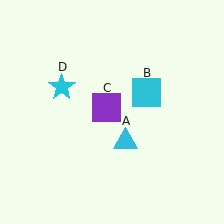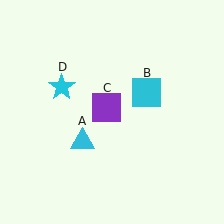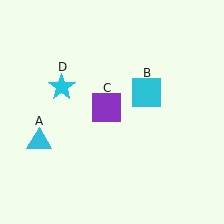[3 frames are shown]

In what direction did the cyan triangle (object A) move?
The cyan triangle (object A) moved left.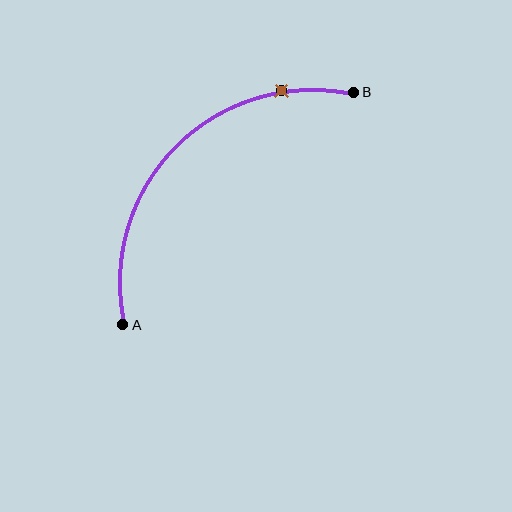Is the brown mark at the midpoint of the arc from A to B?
No. The brown mark lies on the arc but is closer to endpoint B. The arc midpoint would be at the point on the curve equidistant along the arc from both A and B.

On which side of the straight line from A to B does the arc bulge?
The arc bulges above and to the left of the straight line connecting A and B.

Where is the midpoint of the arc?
The arc midpoint is the point on the curve farthest from the straight line joining A and B. It sits above and to the left of that line.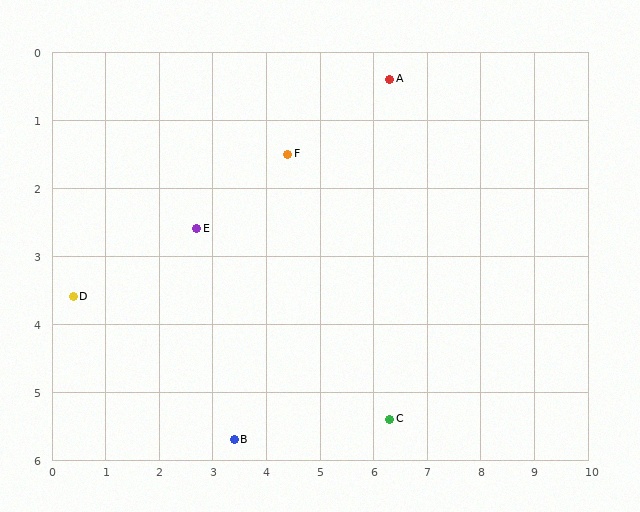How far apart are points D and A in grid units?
Points D and A are about 6.7 grid units apart.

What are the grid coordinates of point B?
Point B is at approximately (3.4, 5.7).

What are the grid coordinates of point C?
Point C is at approximately (6.3, 5.4).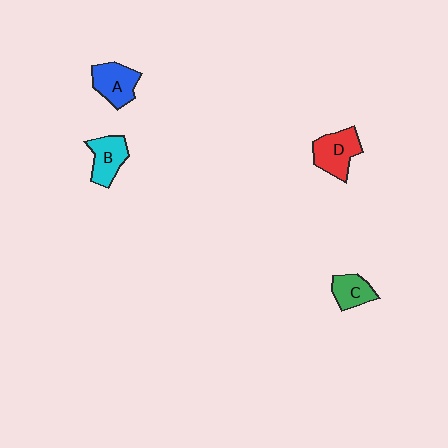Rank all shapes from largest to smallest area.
From largest to smallest: D (red), A (blue), B (cyan), C (green).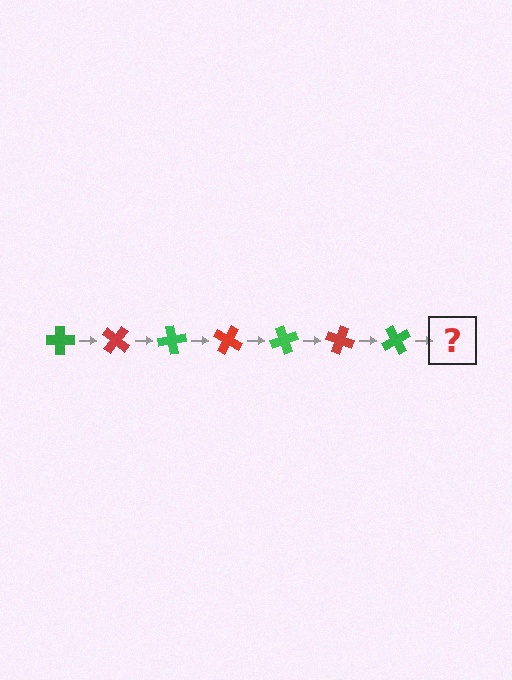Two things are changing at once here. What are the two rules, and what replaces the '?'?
The two rules are that it rotates 40 degrees each step and the color cycles through green and red. The '?' should be a red cross, rotated 280 degrees from the start.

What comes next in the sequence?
The next element should be a red cross, rotated 280 degrees from the start.